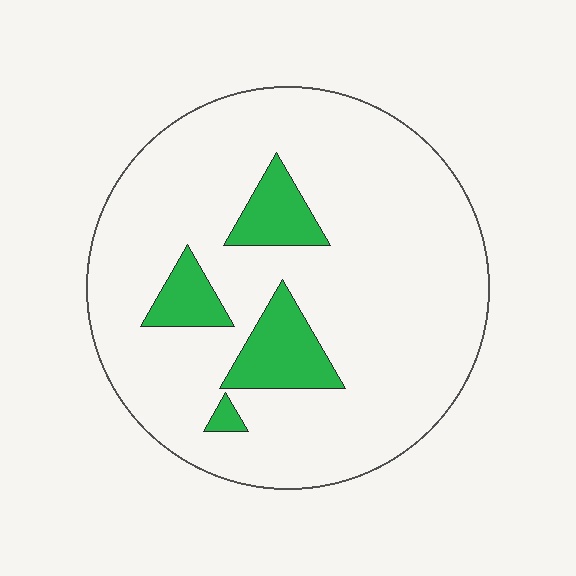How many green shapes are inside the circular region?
4.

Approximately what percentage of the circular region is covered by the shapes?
Approximately 15%.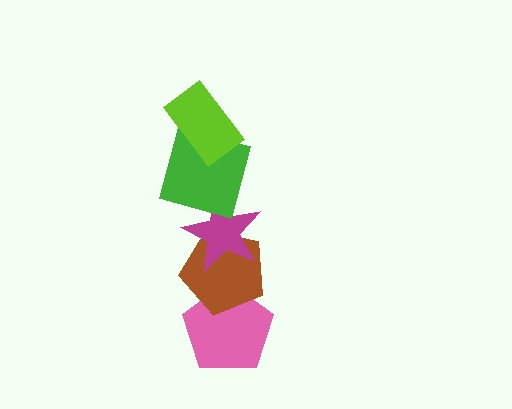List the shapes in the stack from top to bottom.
From top to bottom: the lime rectangle, the green square, the magenta star, the brown pentagon, the pink pentagon.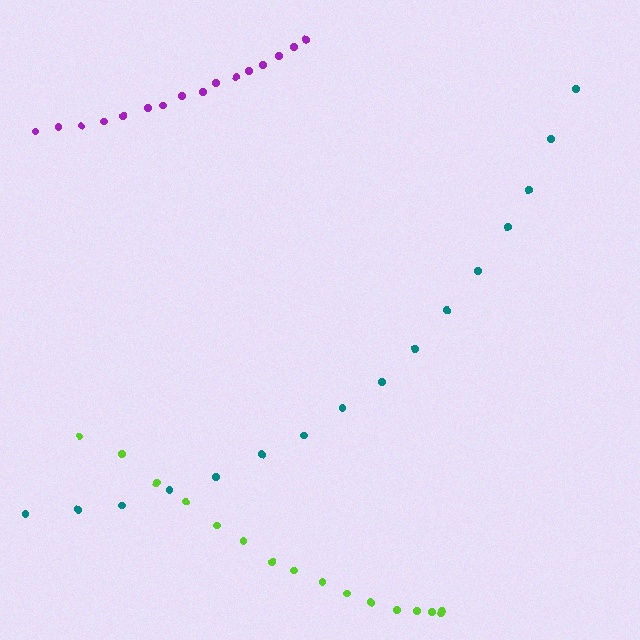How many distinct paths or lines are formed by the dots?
There are 3 distinct paths.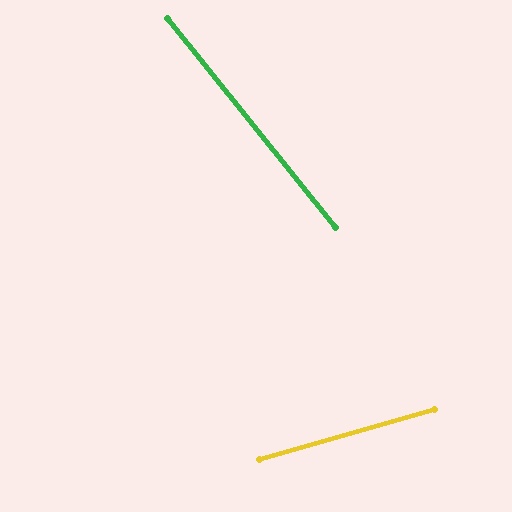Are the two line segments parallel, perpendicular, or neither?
Neither parallel nor perpendicular — they differ by about 67°.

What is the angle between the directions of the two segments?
Approximately 67 degrees.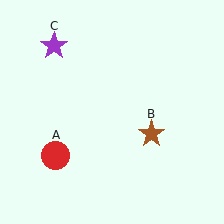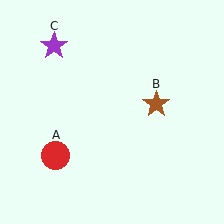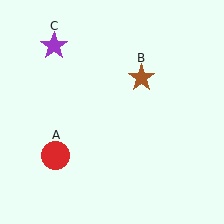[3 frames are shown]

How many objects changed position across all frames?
1 object changed position: brown star (object B).